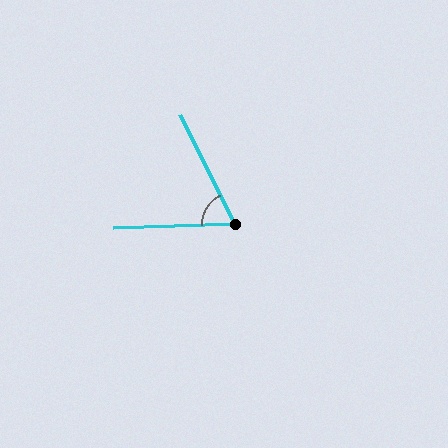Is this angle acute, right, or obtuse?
It is acute.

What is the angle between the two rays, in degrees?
Approximately 65 degrees.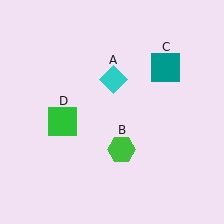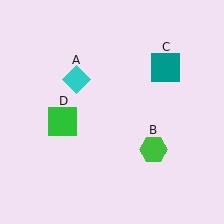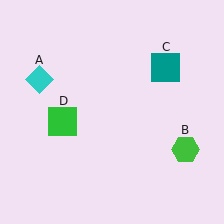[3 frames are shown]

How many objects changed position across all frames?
2 objects changed position: cyan diamond (object A), green hexagon (object B).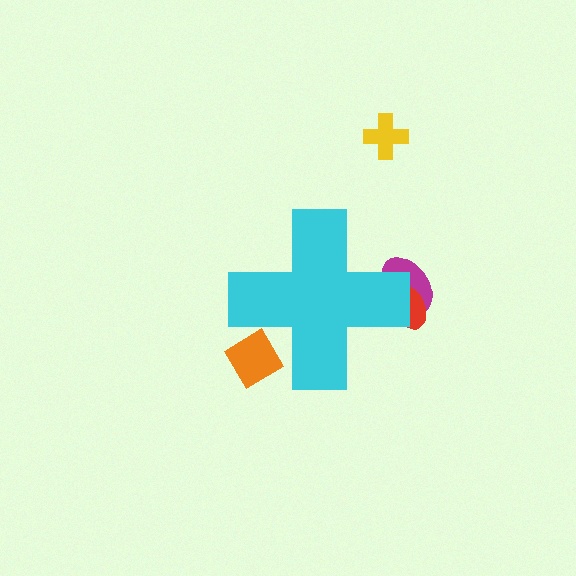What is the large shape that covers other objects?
A cyan cross.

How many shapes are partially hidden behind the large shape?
3 shapes are partially hidden.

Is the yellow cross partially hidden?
No, the yellow cross is fully visible.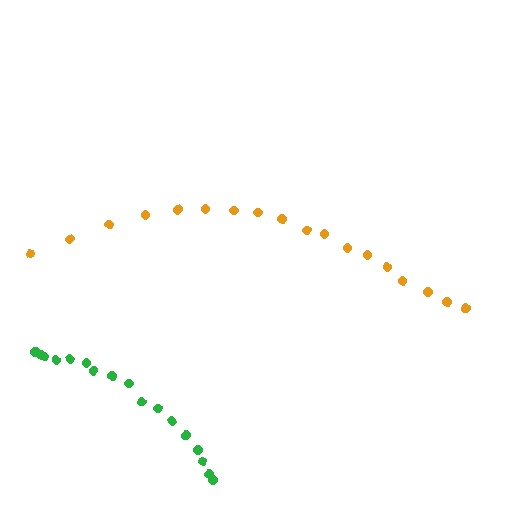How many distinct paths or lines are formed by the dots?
There are 2 distinct paths.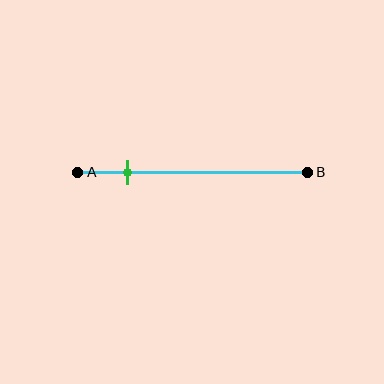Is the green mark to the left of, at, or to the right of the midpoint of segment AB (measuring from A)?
The green mark is to the left of the midpoint of segment AB.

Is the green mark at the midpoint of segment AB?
No, the mark is at about 20% from A, not at the 50% midpoint.